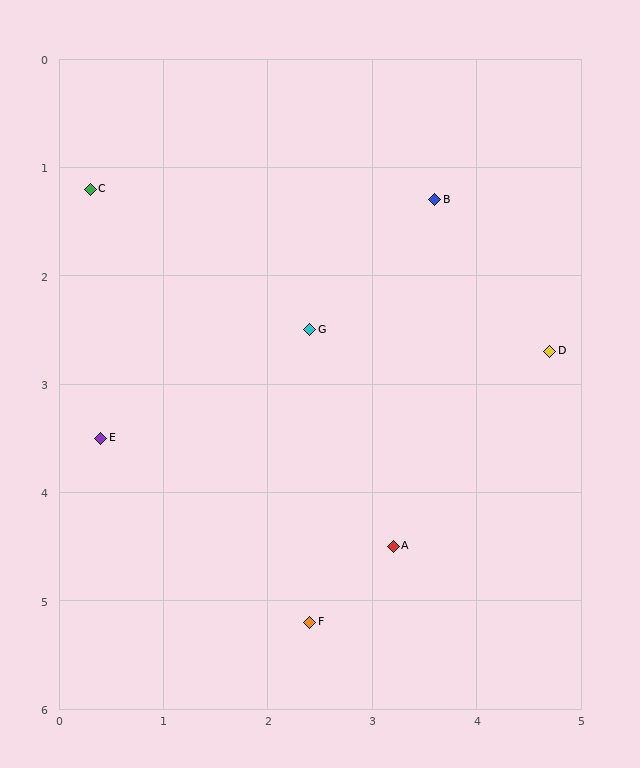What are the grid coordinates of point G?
Point G is at approximately (2.4, 2.5).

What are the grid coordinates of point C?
Point C is at approximately (0.3, 1.2).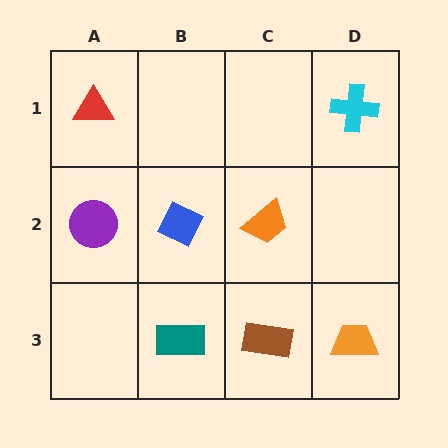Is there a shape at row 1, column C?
No, that cell is empty.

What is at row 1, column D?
A cyan cross.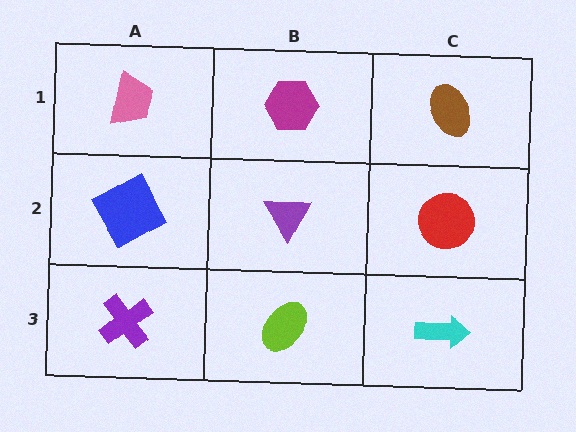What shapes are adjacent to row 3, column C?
A red circle (row 2, column C), a lime ellipse (row 3, column B).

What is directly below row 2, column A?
A purple cross.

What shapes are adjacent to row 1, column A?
A blue square (row 2, column A), a magenta hexagon (row 1, column B).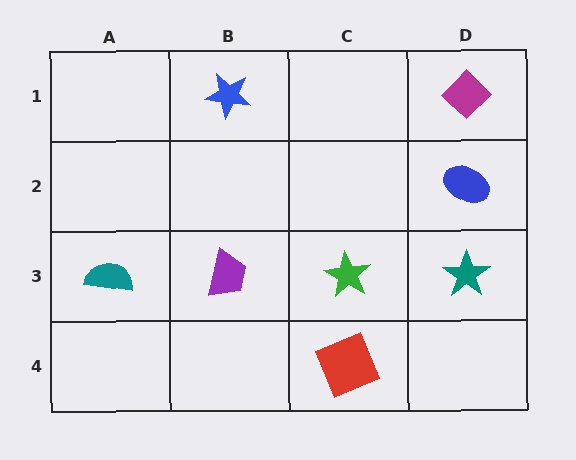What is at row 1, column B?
A blue star.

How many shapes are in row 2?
1 shape.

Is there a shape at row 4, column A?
No, that cell is empty.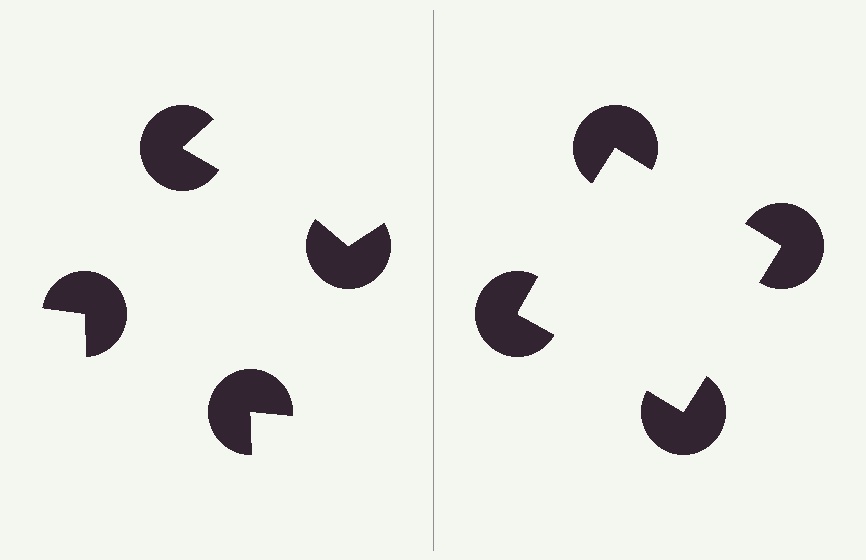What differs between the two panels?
The pac-man discs are positioned identically on both sides; only the wedge orientations differ. On the right they align to a square; on the left they are misaligned.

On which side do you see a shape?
An illusory square appears on the right side. On the left side the wedge cuts are rotated, so no coherent shape forms.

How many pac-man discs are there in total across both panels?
8 — 4 on each side.